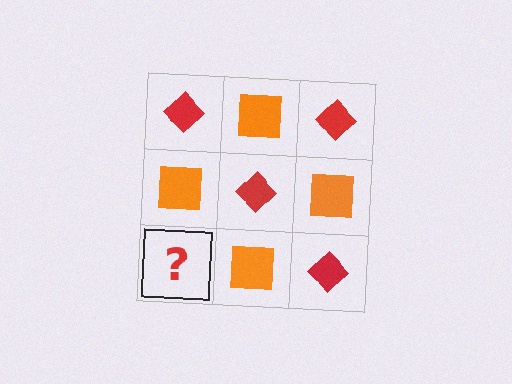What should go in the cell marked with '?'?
The missing cell should contain a red diamond.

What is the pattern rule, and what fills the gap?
The rule is that it alternates red diamond and orange square in a checkerboard pattern. The gap should be filled with a red diamond.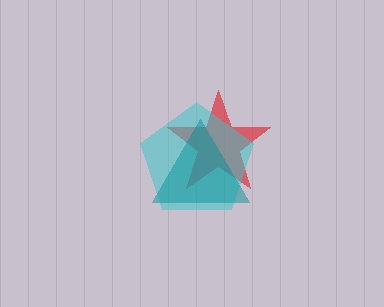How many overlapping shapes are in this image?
There are 3 overlapping shapes in the image.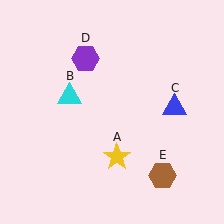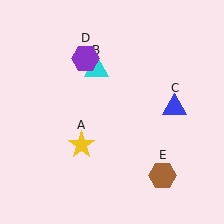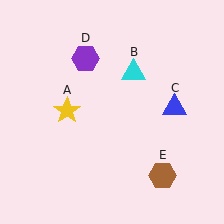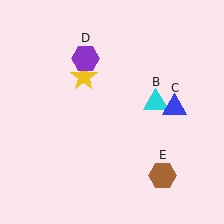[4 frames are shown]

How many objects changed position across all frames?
2 objects changed position: yellow star (object A), cyan triangle (object B).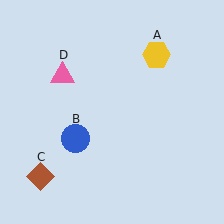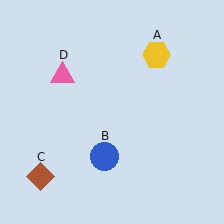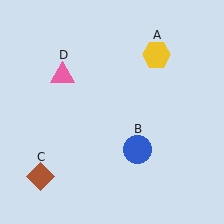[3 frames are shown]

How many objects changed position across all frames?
1 object changed position: blue circle (object B).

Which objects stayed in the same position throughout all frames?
Yellow hexagon (object A) and brown diamond (object C) and pink triangle (object D) remained stationary.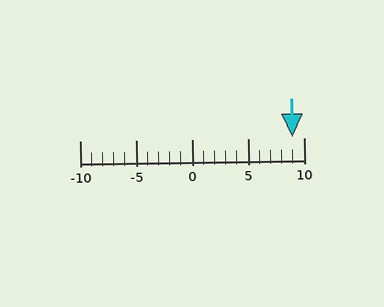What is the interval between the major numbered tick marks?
The major tick marks are spaced 5 units apart.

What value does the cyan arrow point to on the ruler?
The cyan arrow points to approximately 9.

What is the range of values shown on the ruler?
The ruler shows values from -10 to 10.